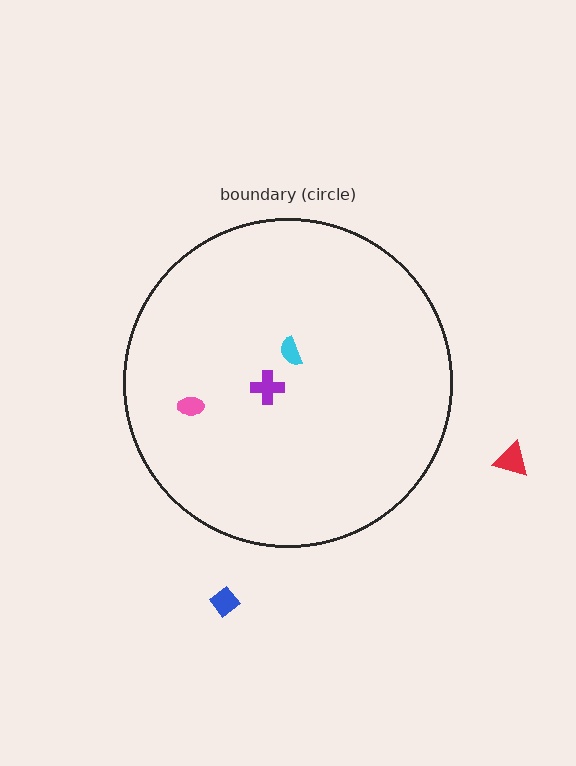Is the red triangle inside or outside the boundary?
Outside.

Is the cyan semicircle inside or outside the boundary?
Inside.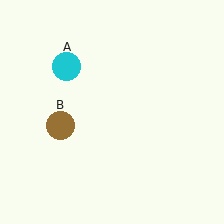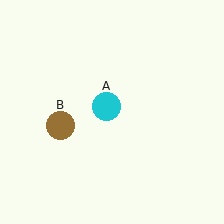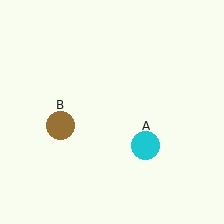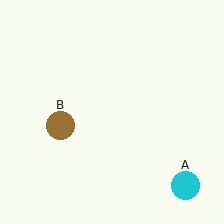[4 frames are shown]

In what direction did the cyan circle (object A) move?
The cyan circle (object A) moved down and to the right.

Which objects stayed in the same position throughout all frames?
Brown circle (object B) remained stationary.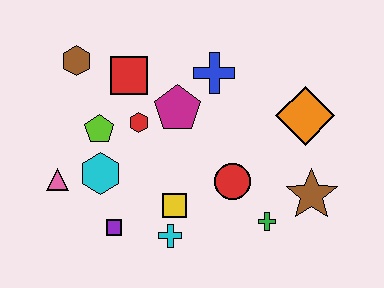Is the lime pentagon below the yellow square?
No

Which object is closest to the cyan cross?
The yellow square is closest to the cyan cross.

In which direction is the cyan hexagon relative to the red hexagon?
The cyan hexagon is below the red hexagon.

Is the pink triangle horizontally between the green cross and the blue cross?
No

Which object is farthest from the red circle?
The brown hexagon is farthest from the red circle.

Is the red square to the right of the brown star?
No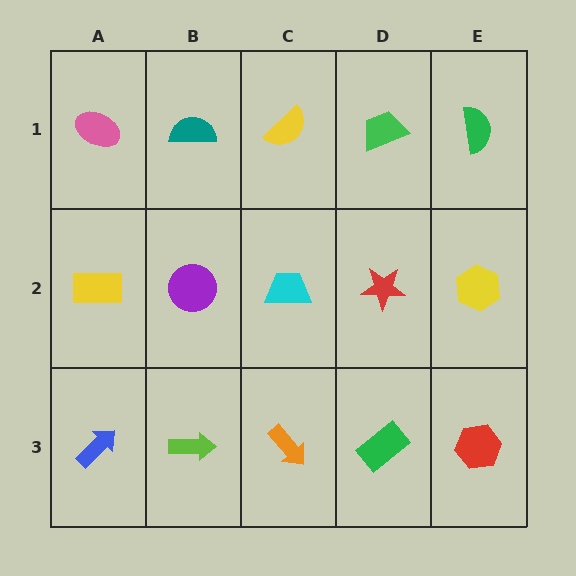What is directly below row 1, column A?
A yellow rectangle.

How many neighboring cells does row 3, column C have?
3.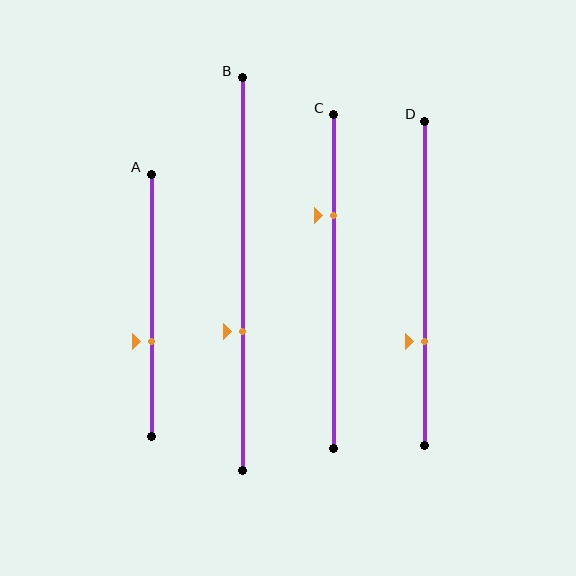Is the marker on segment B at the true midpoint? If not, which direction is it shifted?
No, the marker on segment B is shifted downward by about 15% of the segment length.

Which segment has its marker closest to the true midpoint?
Segment A has its marker closest to the true midpoint.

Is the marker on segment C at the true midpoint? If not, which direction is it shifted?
No, the marker on segment C is shifted upward by about 20% of the segment length.